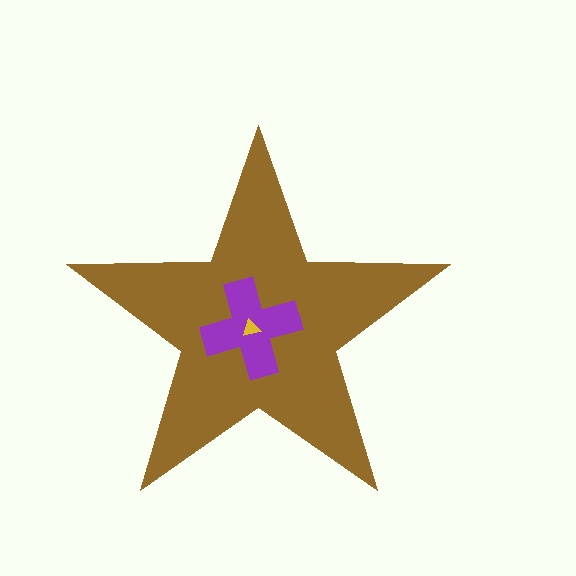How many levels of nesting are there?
3.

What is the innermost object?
The yellow triangle.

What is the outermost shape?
The brown star.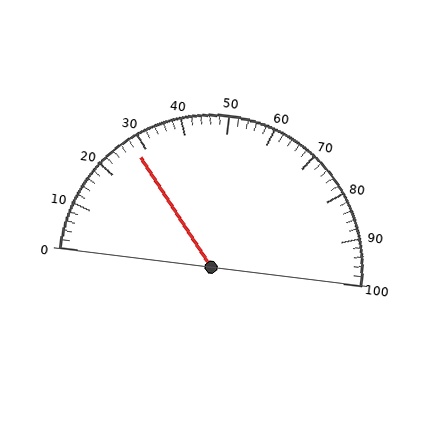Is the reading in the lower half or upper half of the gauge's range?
The reading is in the lower half of the range (0 to 100).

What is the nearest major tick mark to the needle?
The nearest major tick mark is 30.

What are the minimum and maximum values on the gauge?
The gauge ranges from 0 to 100.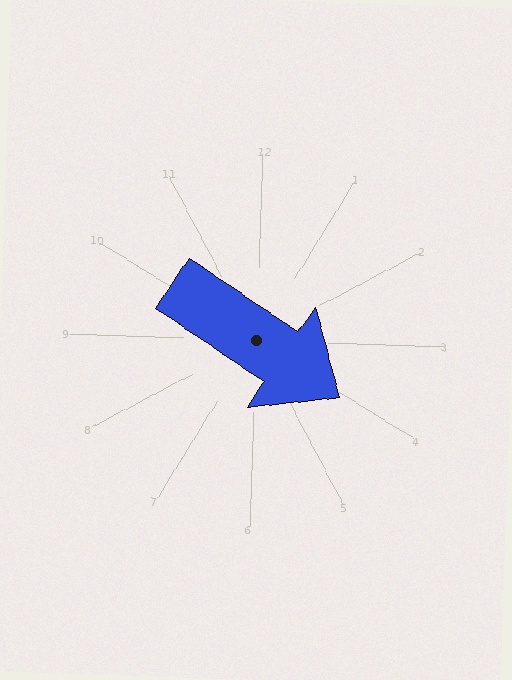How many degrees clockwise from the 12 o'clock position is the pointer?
Approximately 122 degrees.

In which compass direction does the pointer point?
Southeast.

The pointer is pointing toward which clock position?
Roughly 4 o'clock.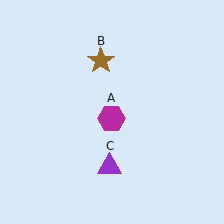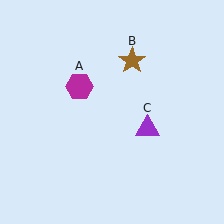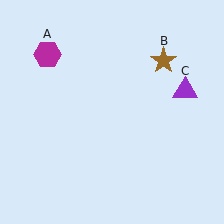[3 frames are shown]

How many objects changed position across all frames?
3 objects changed position: magenta hexagon (object A), brown star (object B), purple triangle (object C).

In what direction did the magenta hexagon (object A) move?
The magenta hexagon (object A) moved up and to the left.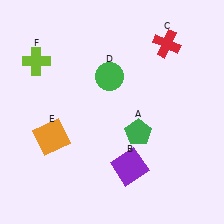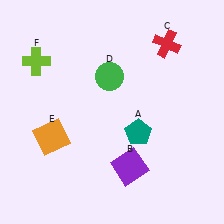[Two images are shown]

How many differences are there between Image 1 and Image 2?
There is 1 difference between the two images.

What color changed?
The pentagon (A) changed from green in Image 1 to teal in Image 2.